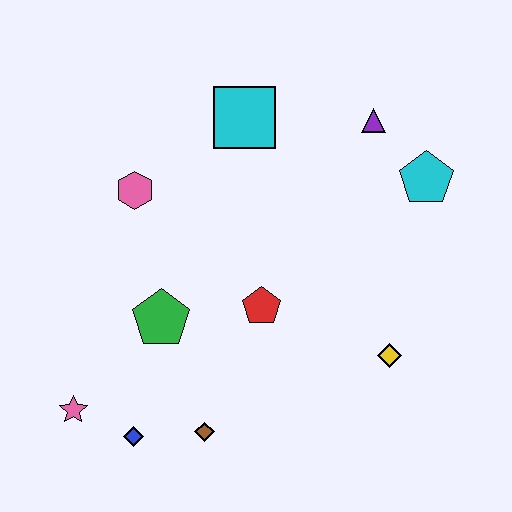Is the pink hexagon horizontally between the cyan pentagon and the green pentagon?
No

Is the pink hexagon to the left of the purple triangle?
Yes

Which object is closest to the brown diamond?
The blue diamond is closest to the brown diamond.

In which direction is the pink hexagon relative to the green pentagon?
The pink hexagon is above the green pentagon.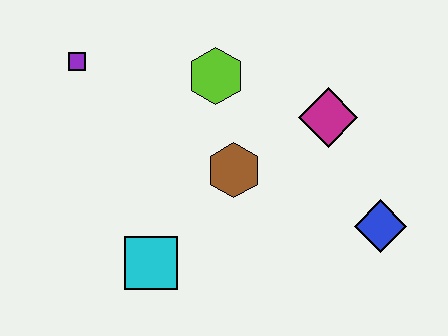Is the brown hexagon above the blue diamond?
Yes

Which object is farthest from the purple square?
The blue diamond is farthest from the purple square.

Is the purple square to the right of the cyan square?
No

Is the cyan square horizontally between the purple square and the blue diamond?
Yes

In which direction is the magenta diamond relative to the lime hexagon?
The magenta diamond is to the right of the lime hexagon.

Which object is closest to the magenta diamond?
The brown hexagon is closest to the magenta diamond.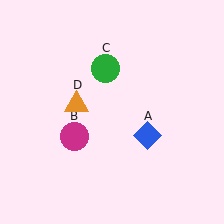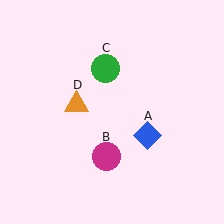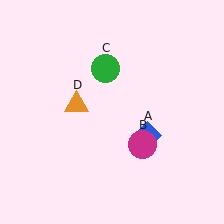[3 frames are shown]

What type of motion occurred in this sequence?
The magenta circle (object B) rotated counterclockwise around the center of the scene.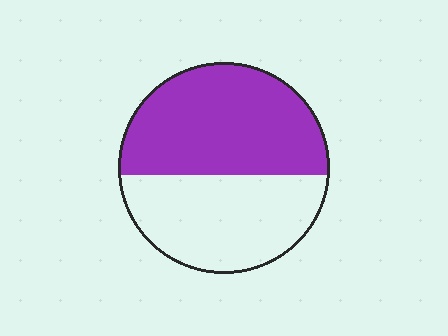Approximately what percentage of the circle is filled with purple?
Approximately 55%.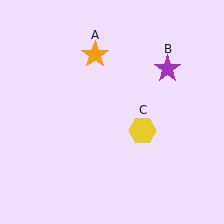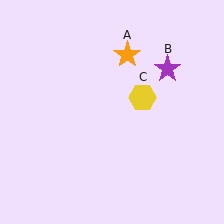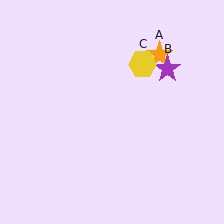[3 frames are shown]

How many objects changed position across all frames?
2 objects changed position: orange star (object A), yellow hexagon (object C).